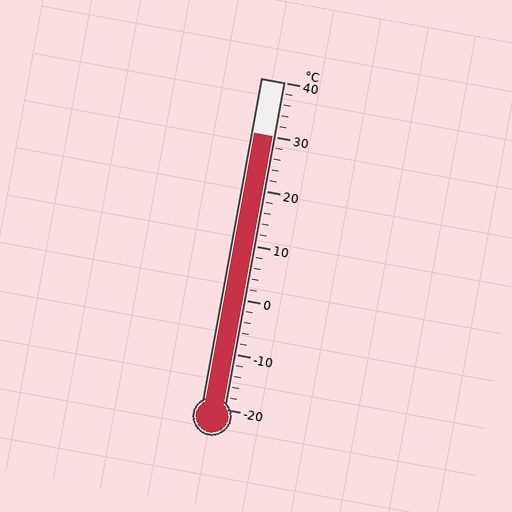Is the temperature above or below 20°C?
The temperature is above 20°C.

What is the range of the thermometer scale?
The thermometer scale ranges from -20°C to 40°C.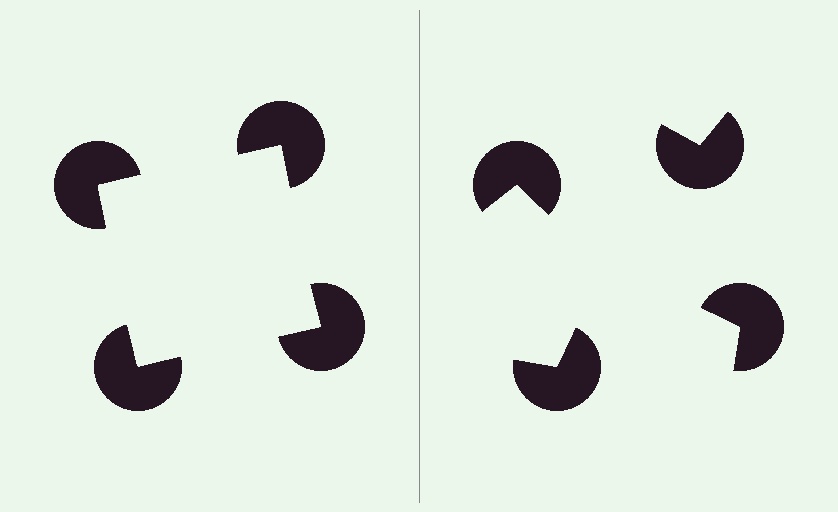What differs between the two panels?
The pac-man discs are positioned identically on both sides; only the wedge orientations differ. On the left they align to a square; on the right they are misaligned.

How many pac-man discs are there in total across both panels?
8 — 4 on each side.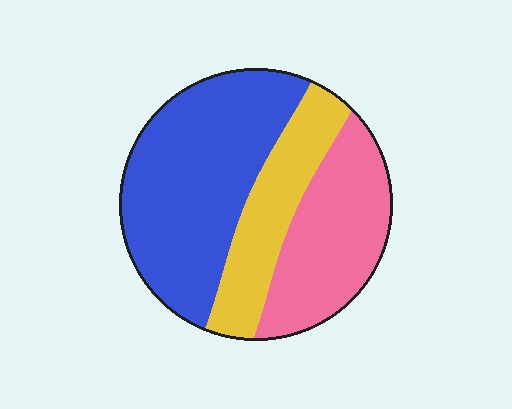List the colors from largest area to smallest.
From largest to smallest: blue, pink, yellow.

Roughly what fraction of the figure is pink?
Pink takes up between a sixth and a third of the figure.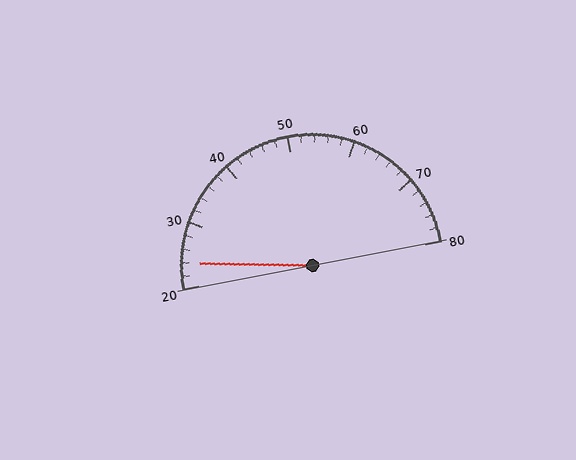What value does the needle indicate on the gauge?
The needle indicates approximately 24.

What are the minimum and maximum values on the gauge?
The gauge ranges from 20 to 80.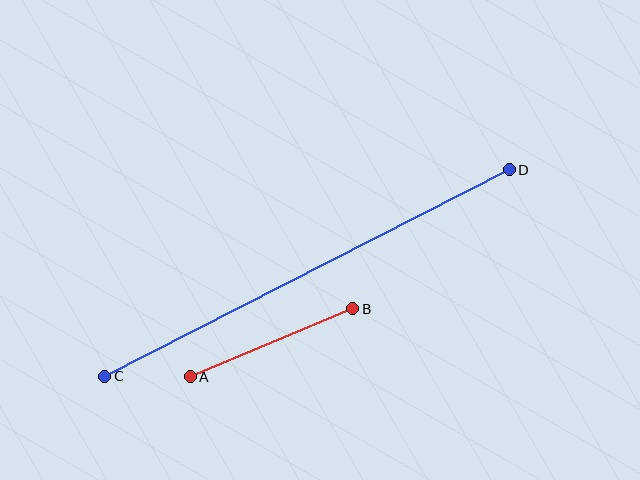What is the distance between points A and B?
The distance is approximately 176 pixels.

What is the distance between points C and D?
The distance is approximately 454 pixels.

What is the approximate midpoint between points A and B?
The midpoint is at approximately (271, 343) pixels.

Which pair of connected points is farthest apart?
Points C and D are farthest apart.